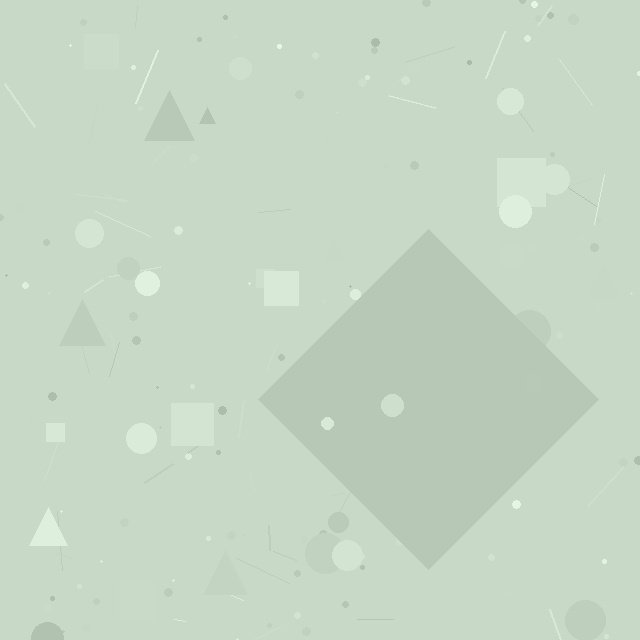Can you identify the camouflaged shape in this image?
The camouflaged shape is a diamond.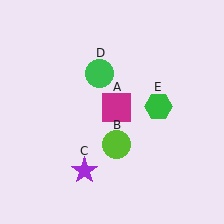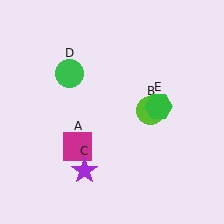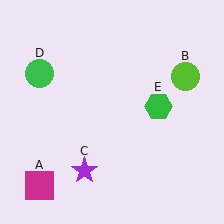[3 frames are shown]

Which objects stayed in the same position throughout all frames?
Purple star (object C) and green hexagon (object E) remained stationary.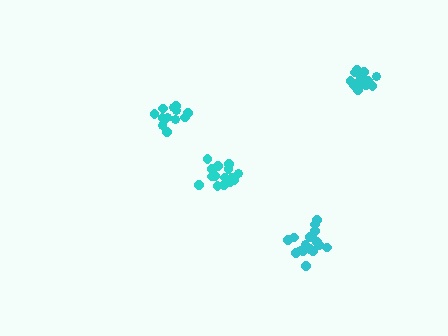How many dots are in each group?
Group 1: 15 dots, Group 2: 15 dots, Group 3: 14 dots, Group 4: 17 dots (61 total).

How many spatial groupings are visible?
There are 4 spatial groupings.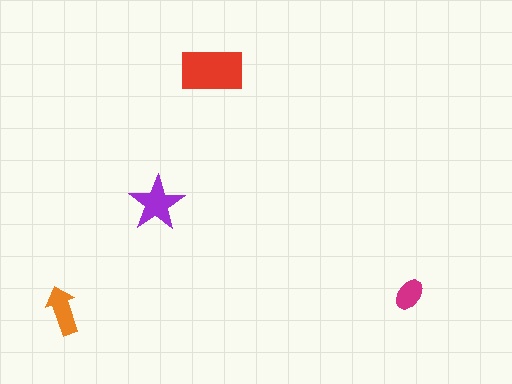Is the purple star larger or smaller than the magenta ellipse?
Larger.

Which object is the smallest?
The magenta ellipse.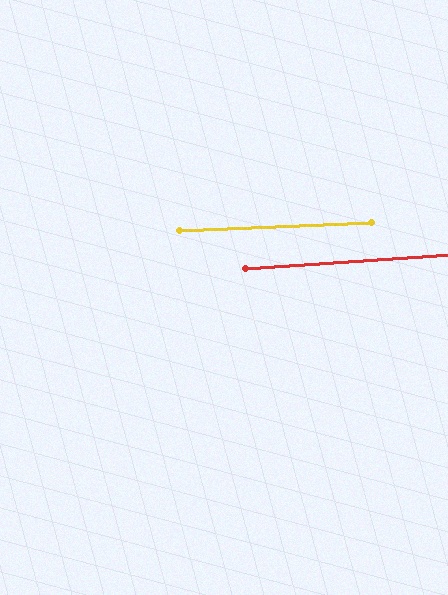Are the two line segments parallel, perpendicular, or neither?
Parallel — their directions differ by only 1.4°.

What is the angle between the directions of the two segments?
Approximately 1 degree.